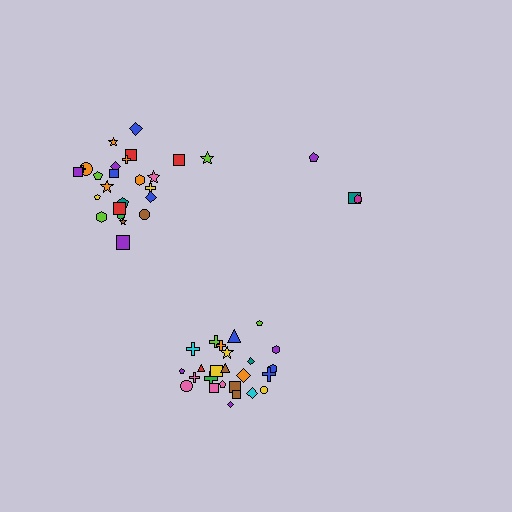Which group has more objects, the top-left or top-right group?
The top-left group.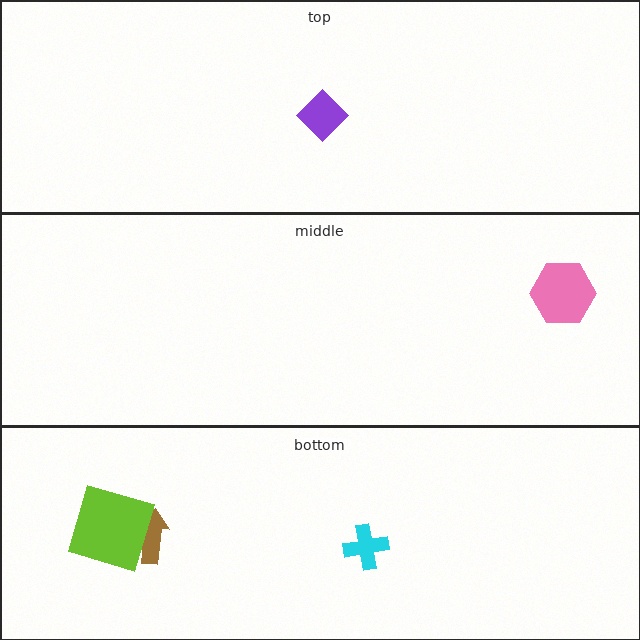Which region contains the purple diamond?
The top region.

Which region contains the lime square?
The bottom region.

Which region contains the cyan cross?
The bottom region.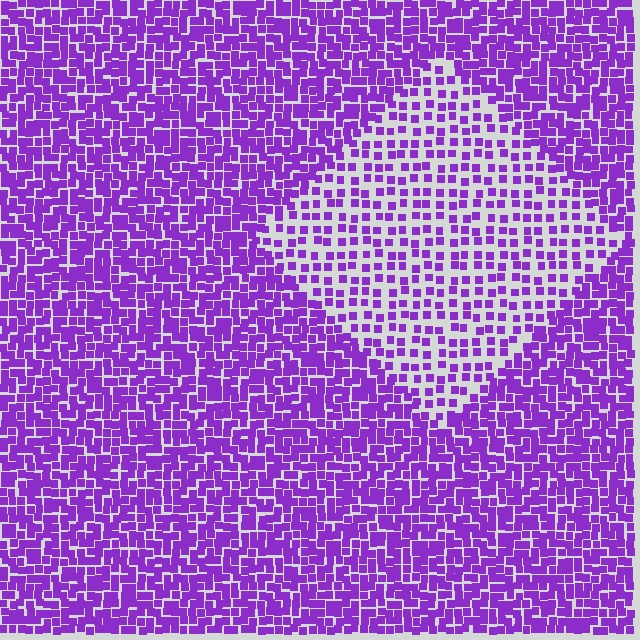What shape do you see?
I see a diamond.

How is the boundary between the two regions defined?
The boundary is defined by a change in element density (approximately 2.1x ratio). All elements are the same color, size, and shape.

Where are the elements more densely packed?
The elements are more densely packed outside the diamond boundary.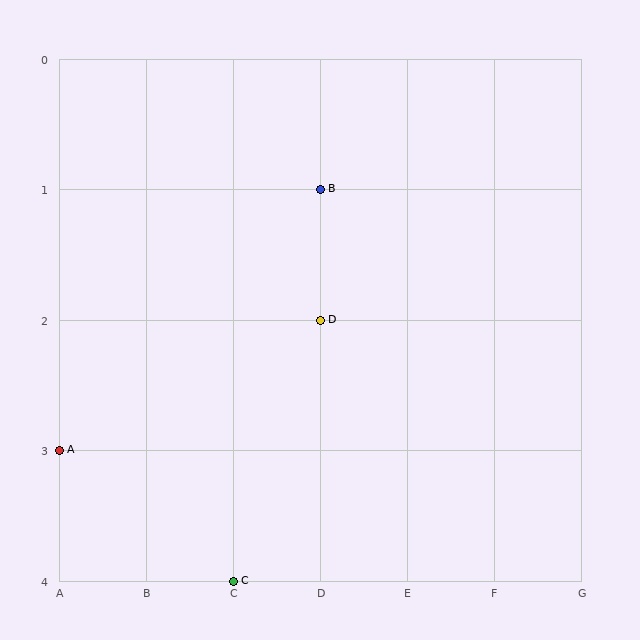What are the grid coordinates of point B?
Point B is at grid coordinates (D, 1).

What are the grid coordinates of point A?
Point A is at grid coordinates (A, 3).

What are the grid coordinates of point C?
Point C is at grid coordinates (C, 4).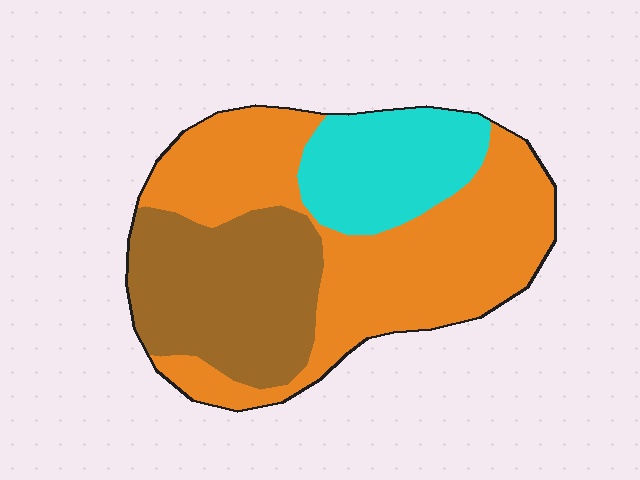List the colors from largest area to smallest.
From largest to smallest: orange, brown, cyan.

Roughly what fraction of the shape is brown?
Brown takes up between a quarter and a half of the shape.